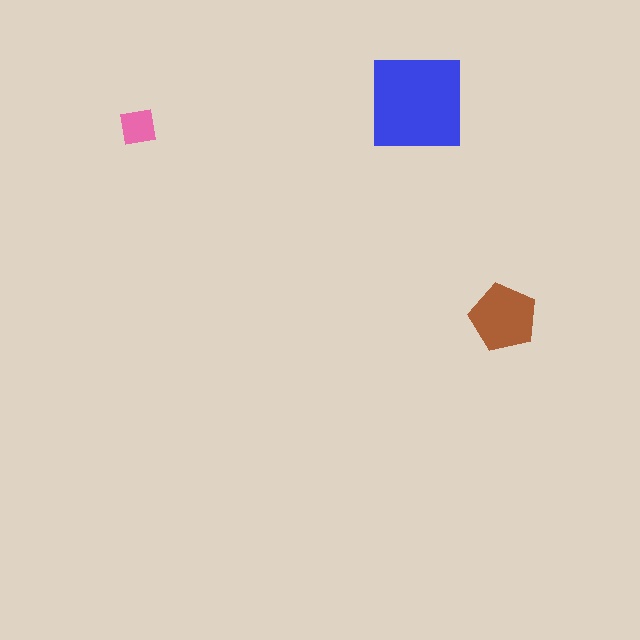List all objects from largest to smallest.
The blue square, the brown pentagon, the pink square.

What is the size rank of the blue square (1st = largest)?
1st.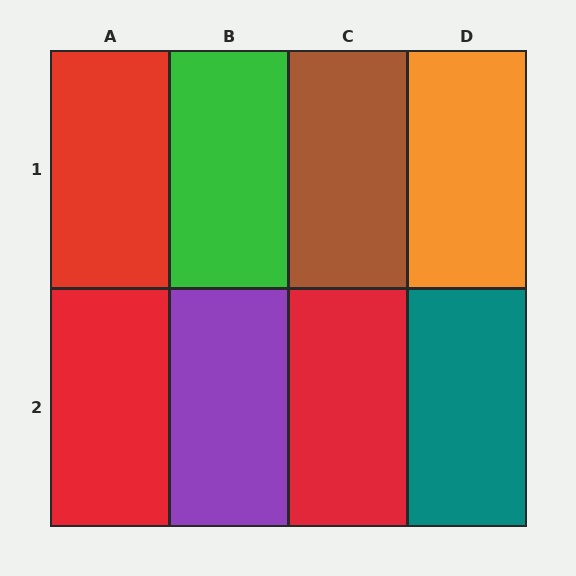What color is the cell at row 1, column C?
Brown.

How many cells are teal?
1 cell is teal.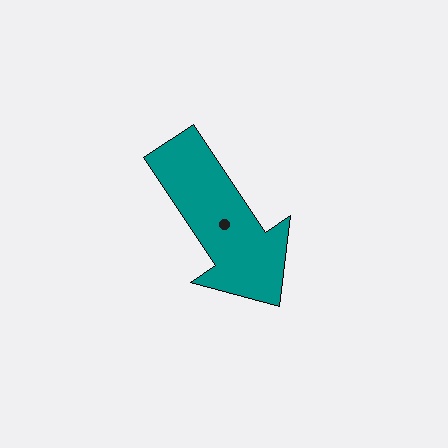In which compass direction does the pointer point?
Southeast.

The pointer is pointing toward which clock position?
Roughly 5 o'clock.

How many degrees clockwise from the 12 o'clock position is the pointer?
Approximately 146 degrees.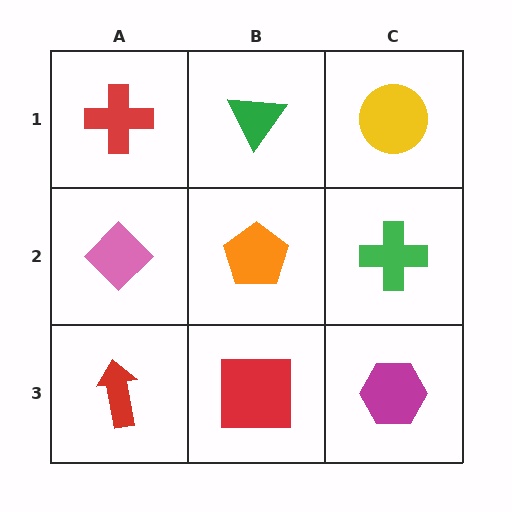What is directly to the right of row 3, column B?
A magenta hexagon.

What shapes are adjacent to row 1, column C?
A green cross (row 2, column C), a green triangle (row 1, column B).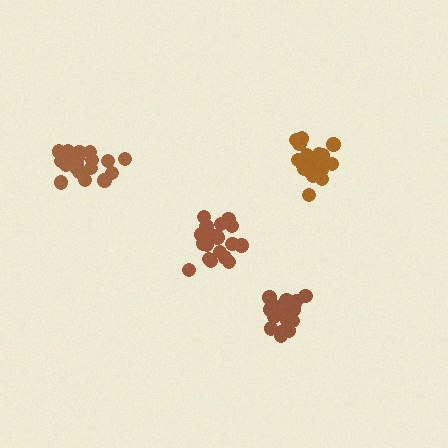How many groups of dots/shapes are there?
There are 4 groups.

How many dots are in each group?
Group 1: 19 dots, Group 2: 18 dots, Group 3: 19 dots, Group 4: 20 dots (76 total).